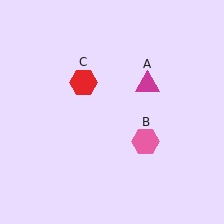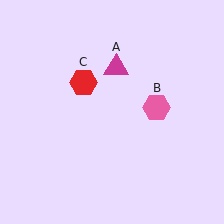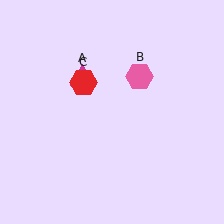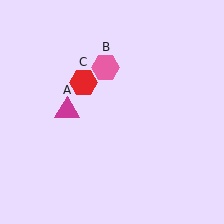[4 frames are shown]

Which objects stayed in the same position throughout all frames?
Red hexagon (object C) remained stationary.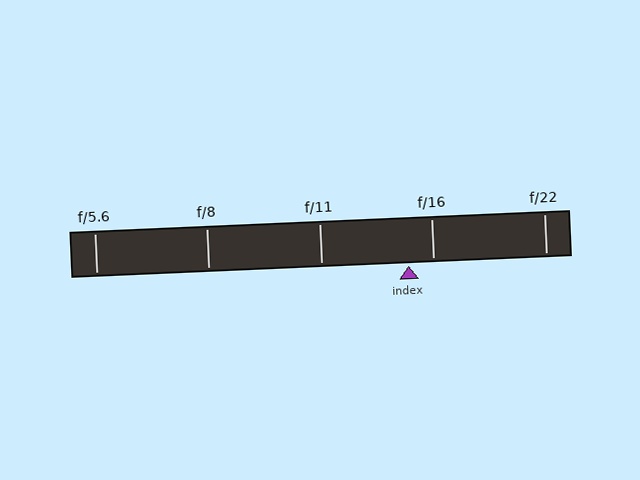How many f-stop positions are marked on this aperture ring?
There are 5 f-stop positions marked.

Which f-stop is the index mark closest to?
The index mark is closest to f/16.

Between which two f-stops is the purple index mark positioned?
The index mark is between f/11 and f/16.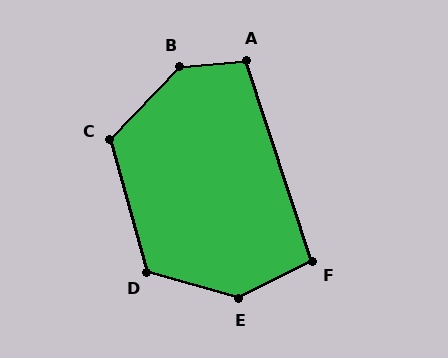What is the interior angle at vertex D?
Approximately 122 degrees (obtuse).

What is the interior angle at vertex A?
Approximately 103 degrees (obtuse).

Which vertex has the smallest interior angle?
F, at approximately 99 degrees.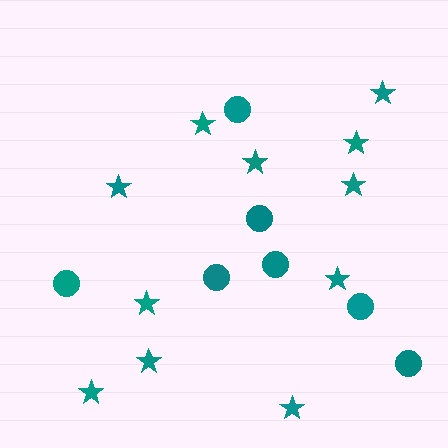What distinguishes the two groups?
There are 2 groups: one group of stars (11) and one group of circles (7).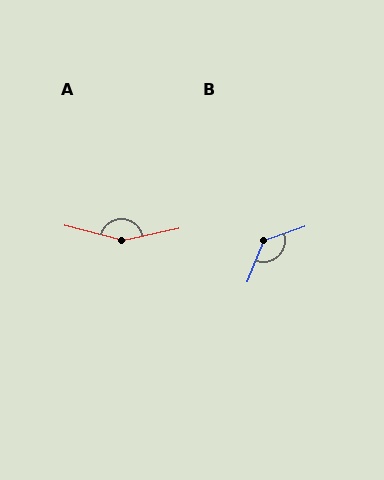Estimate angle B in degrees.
Approximately 131 degrees.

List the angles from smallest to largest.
B (131°), A (154°).